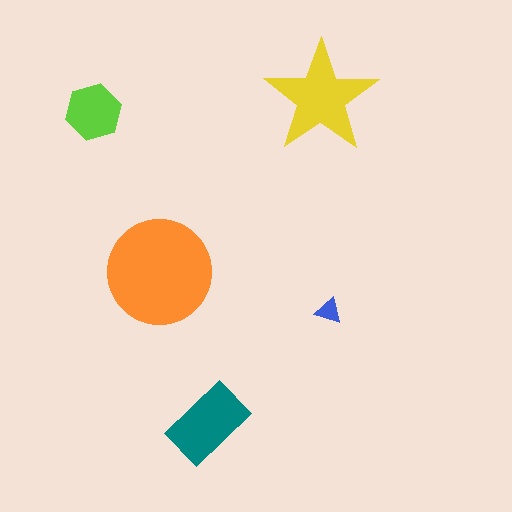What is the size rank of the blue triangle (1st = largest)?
5th.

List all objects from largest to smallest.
The orange circle, the yellow star, the teal rectangle, the lime hexagon, the blue triangle.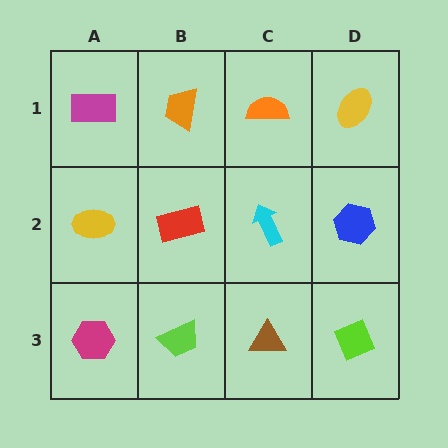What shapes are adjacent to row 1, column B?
A red rectangle (row 2, column B), a magenta rectangle (row 1, column A), an orange semicircle (row 1, column C).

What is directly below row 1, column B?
A red rectangle.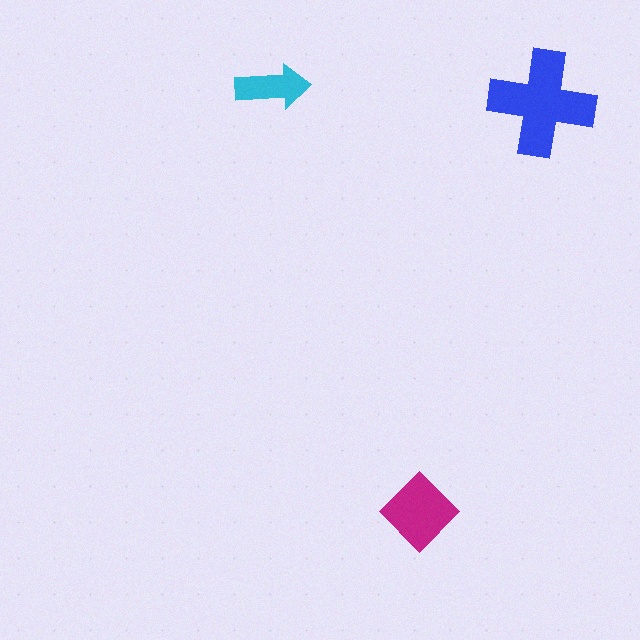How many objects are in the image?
There are 3 objects in the image.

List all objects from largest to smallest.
The blue cross, the magenta diamond, the cyan arrow.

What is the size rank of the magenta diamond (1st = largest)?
2nd.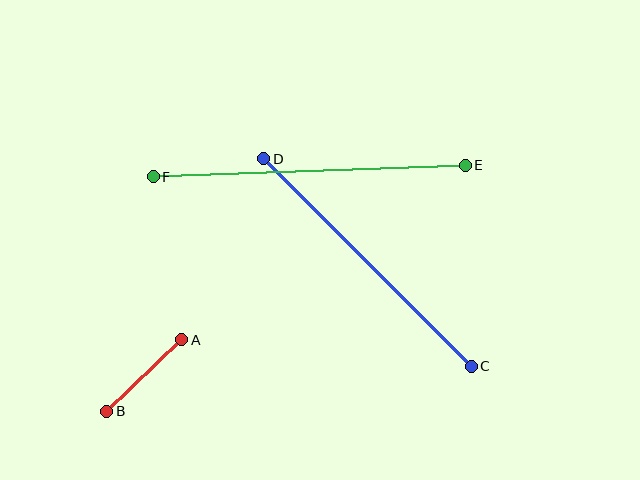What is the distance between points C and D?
The distance is approximately 294 pixels.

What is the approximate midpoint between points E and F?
The midpoint is at approximately (309, 171) pixels.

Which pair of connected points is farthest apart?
Points E and F are farthest apart.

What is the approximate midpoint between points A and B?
The midpoint is at approximately (144, 376) pixels.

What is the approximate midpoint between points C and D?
The midpoint is at approximately (368, 263) pixels.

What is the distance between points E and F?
The distance is approximately 312 pixels.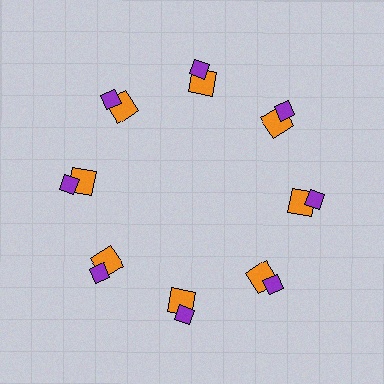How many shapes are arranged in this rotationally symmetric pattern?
There are 16 shapes, arranged in 8 groups of 2.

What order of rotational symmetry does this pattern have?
This pattern has 8-fold rotational symmetry.